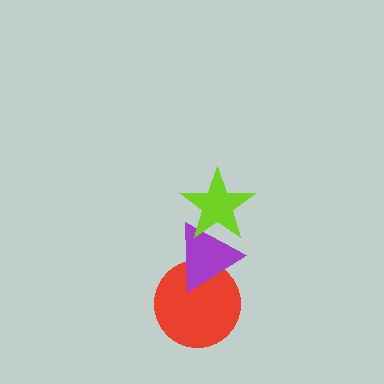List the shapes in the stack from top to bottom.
From top to bottom: the lime star, the purple triangle, the red circle.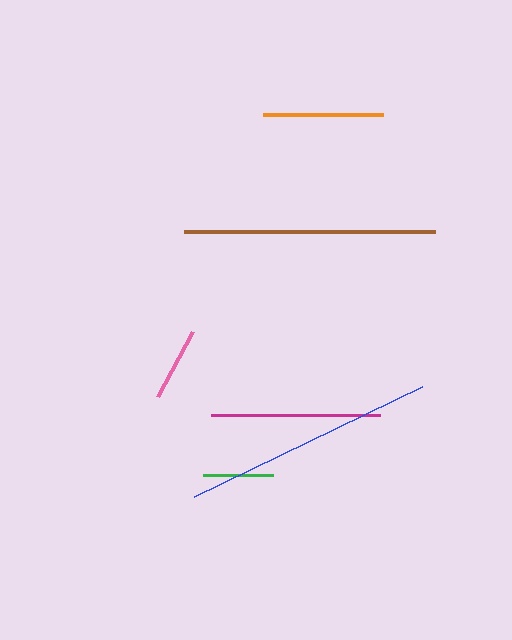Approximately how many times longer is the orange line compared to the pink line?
The orange line is approximately 1.6 times the length of the pink line.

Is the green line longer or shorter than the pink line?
The pink line is longer than the green line.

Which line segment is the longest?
The blue line is the longest at approximately 253 pixels.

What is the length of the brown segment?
The brown segment is approximately 251 pixels long.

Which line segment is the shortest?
The green line is the shortest at approximately 70 pixels.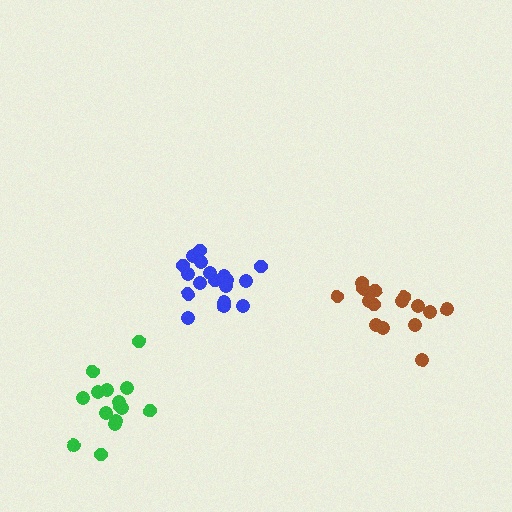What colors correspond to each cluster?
The clusters are colored: brown, green, blue.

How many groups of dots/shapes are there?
There are 3 groups.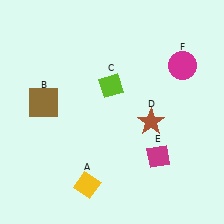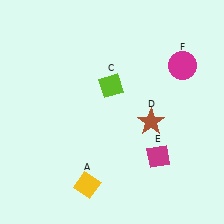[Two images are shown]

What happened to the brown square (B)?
The brown square (B) was removed in Image 2. It was in the top-left area of Image 1.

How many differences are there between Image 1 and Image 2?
There is 1 difference between the two images.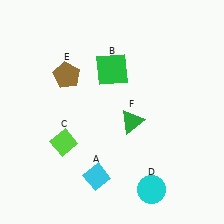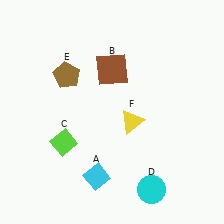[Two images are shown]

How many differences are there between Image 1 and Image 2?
There are 2 differences between the two images.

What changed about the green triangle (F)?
In Image 1, F is green. In Image 2, it changed to yellow.